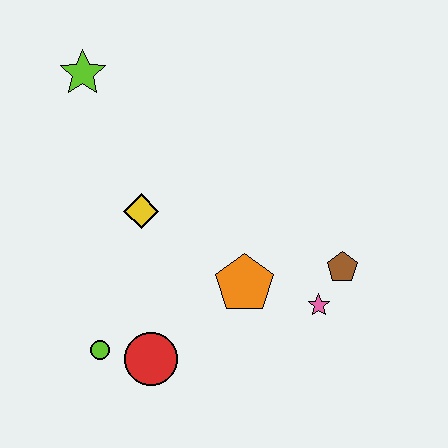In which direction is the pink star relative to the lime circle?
The pink star is to the right of the lime circle.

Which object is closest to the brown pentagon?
The pink star is closest to the brown pentagon.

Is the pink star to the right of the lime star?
Yes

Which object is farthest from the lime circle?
The lime star is farthest from the lime circle.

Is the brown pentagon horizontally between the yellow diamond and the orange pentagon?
No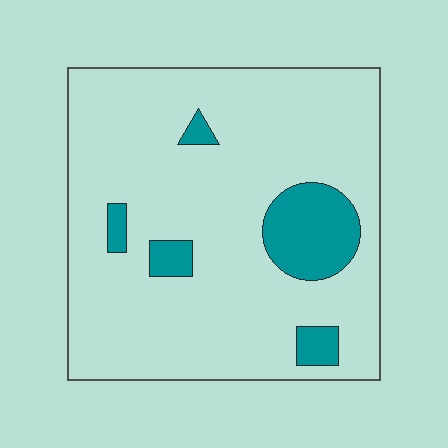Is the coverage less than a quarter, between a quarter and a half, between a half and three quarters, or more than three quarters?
Less than a quarter.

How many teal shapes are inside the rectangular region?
5.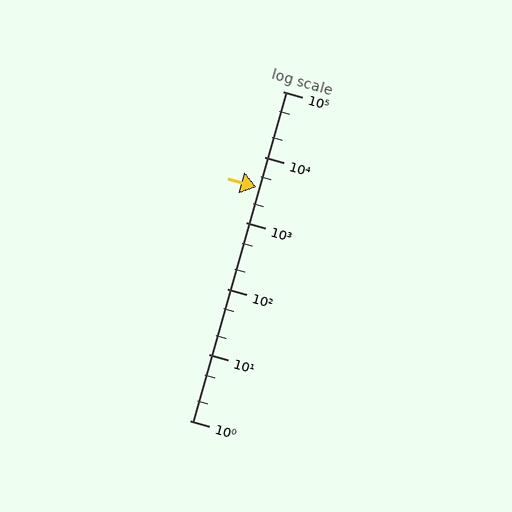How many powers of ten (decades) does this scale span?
The scale spans 5 decades, from 1 to 100000.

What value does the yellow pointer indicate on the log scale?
The pointer indicates approximately 3500.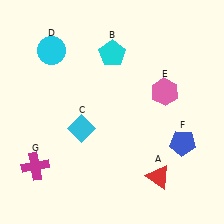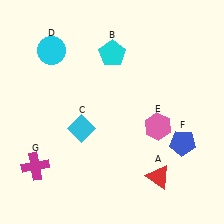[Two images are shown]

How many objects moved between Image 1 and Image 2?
1 object moved between the two images.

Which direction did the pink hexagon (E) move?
The pink hexagon (E) moved down.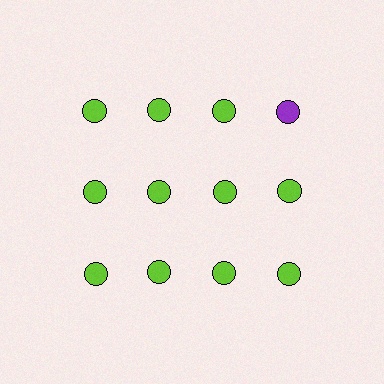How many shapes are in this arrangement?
There are 12 shapes arranged in a grid pattern.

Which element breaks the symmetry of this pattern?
The purple circle in the top row, second from right column breaks the symmetry. All other shapes are lime circles.